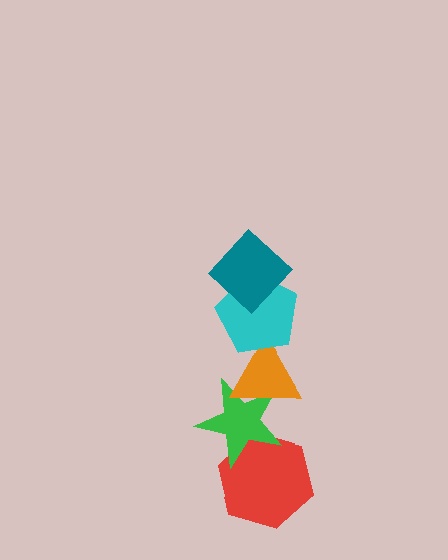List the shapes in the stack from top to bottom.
From top to bottom: the teal diamond, the cyan pentagon, the orange triangle, the green star, the red hexagon.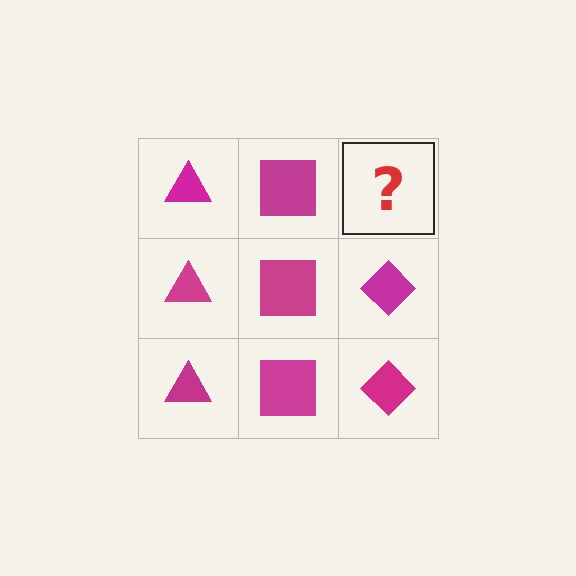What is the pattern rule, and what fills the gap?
The rule is that each column has a consistent shape. The gap should be filled with a magenta diamond.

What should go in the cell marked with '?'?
The missing cell should contain a magenta diamond.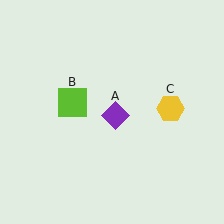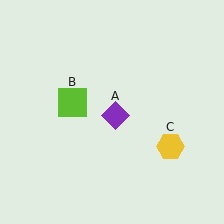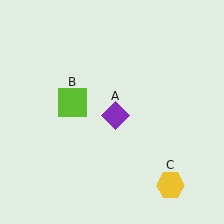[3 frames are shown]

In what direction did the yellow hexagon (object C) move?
The yellow hexagon (object C) moved down.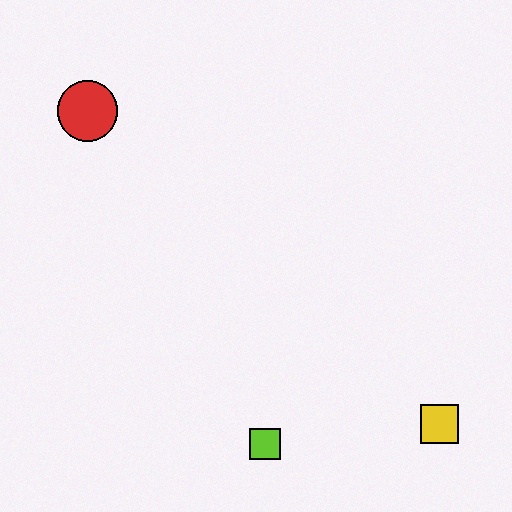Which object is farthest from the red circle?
The yellow square is farthest from the red circle.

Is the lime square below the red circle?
Yes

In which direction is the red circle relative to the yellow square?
The red circle is to the left of the yellow square.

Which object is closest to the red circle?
The lime square is closest to the red circle.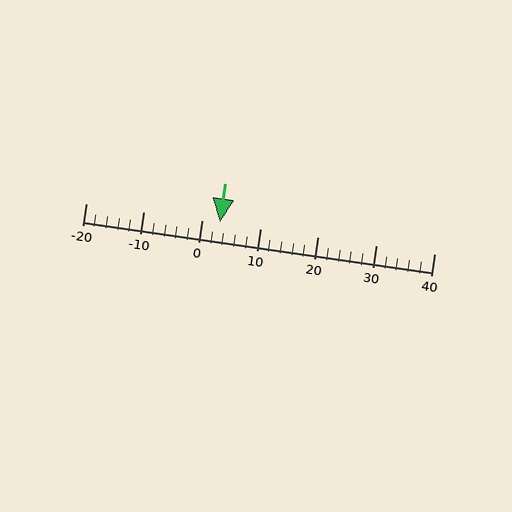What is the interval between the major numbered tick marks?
The major tick marks are spaced 10 units apart.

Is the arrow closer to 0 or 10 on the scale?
The arrow is closer to 0.